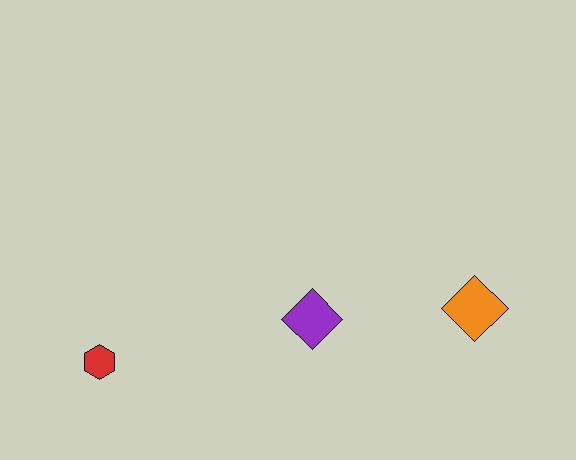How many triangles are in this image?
There are no triangles.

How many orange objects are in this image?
There is 1 orange object.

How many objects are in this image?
There are 3 objects.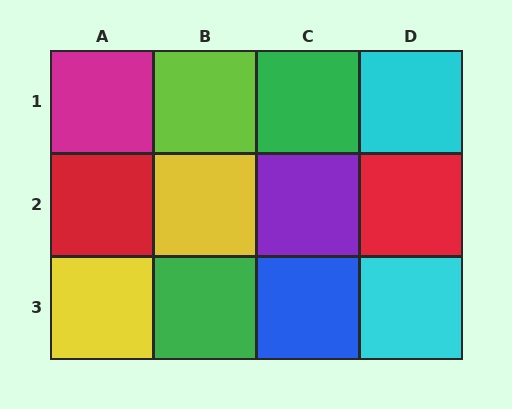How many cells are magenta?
1 cell is magenta.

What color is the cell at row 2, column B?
Yellow.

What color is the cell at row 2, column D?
Red.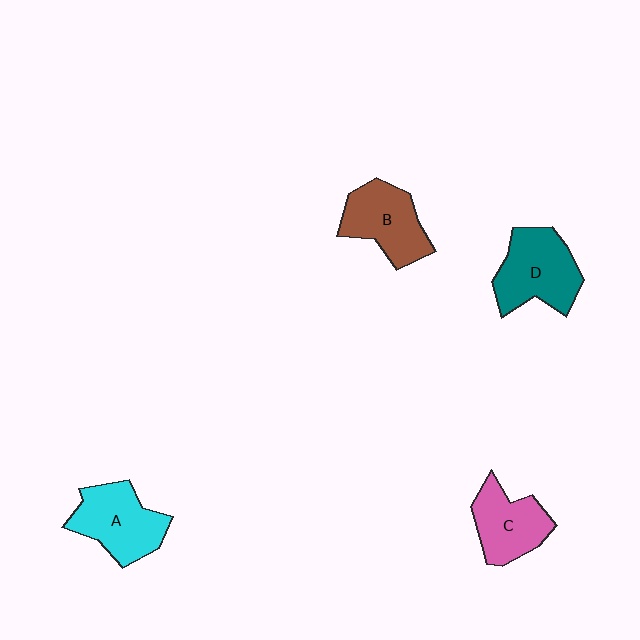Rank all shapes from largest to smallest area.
From largest to smallest: D (teal), A (cyan), B (brown), C (pink).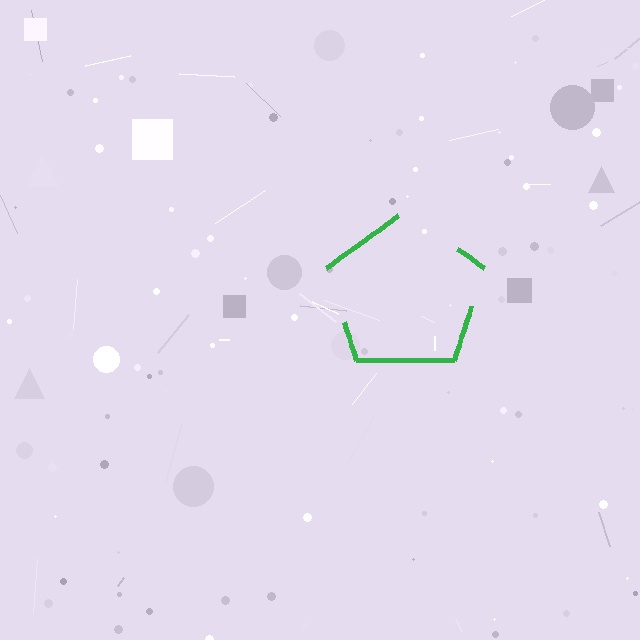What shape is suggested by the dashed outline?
The dashed outline suggests a pentagon.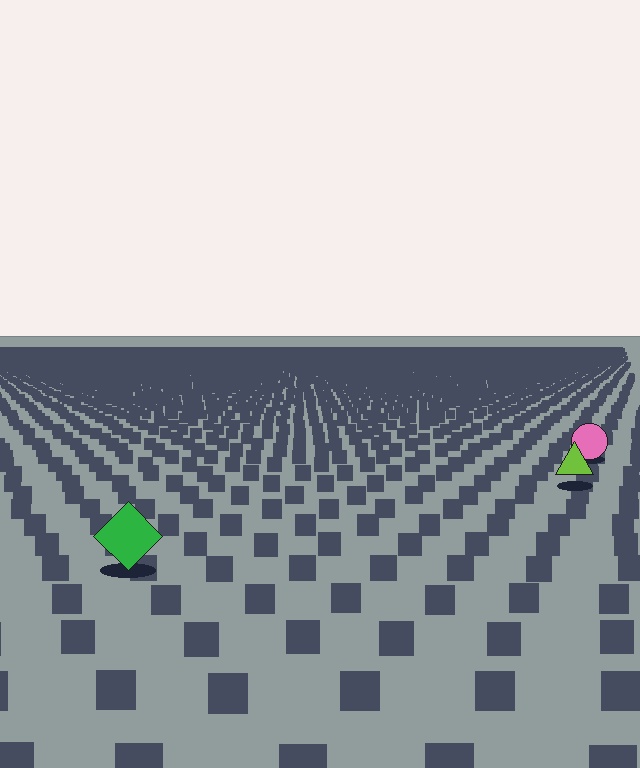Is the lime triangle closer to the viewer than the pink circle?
Yes. The lime triangle is closer — you can tell from the texture gradient: the ground texture is coarser near it.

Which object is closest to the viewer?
The green diamond is closest. The texture marks near it are larger and more spread out.